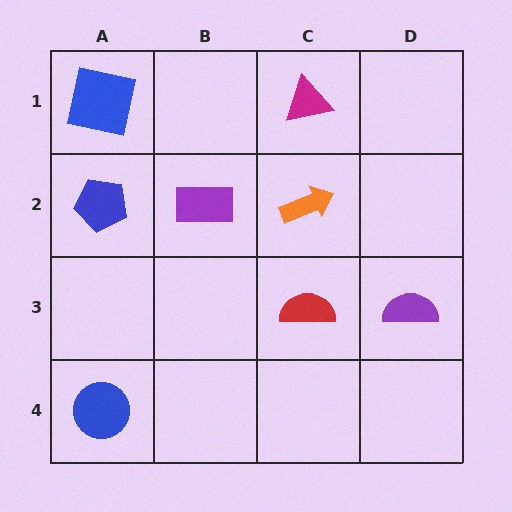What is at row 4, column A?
A blue circle.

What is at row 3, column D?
A purple semicircle.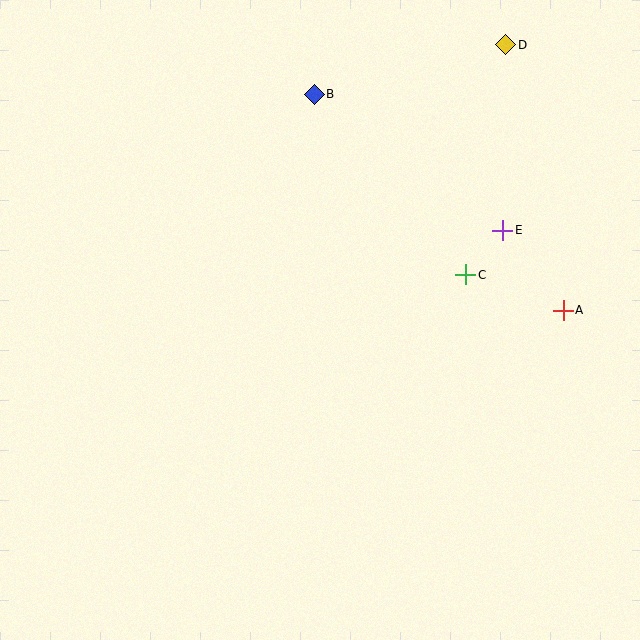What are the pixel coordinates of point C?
Point C is at (466, 275).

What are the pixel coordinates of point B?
Point B is at (314, 94).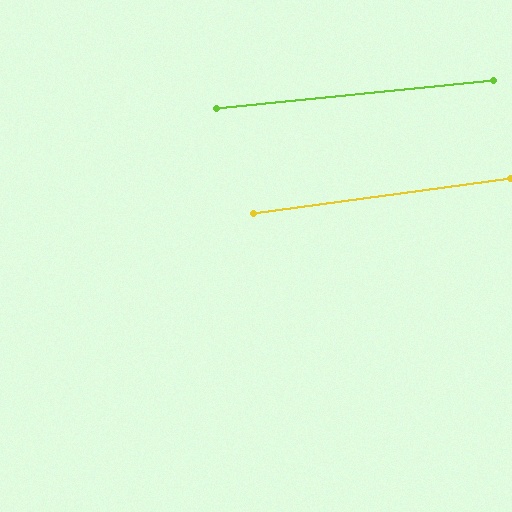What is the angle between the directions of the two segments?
Approximately 2 degrees.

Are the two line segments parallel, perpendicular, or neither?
Parallel — their directions differ by only 1.9°.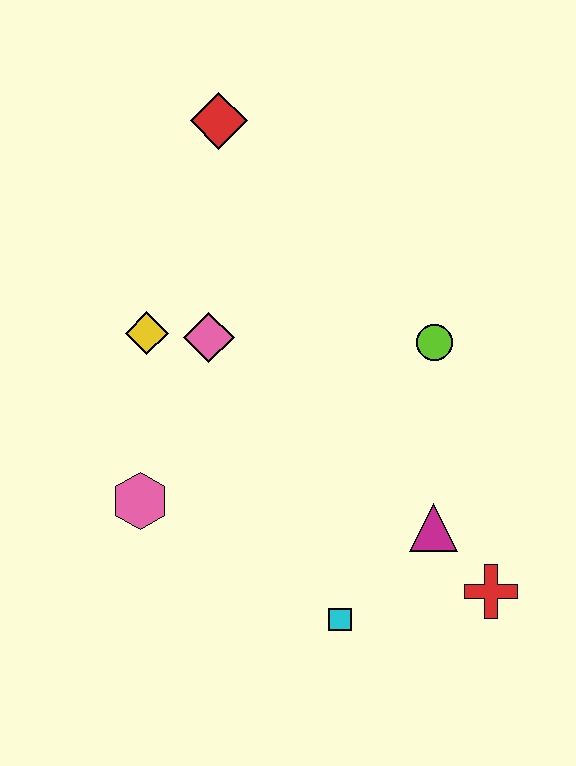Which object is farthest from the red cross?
The red diamond is farthest from the red cross.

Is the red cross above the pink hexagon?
No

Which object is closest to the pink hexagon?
The yellow diamond is closest to the pink hexagon.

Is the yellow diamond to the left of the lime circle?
Yes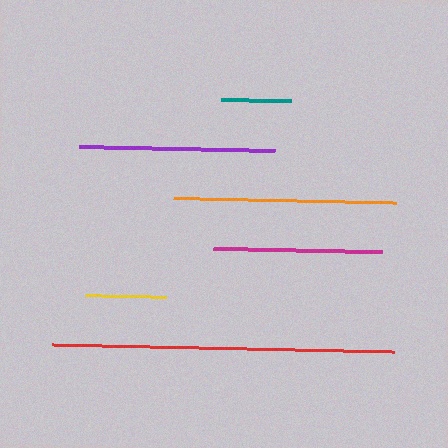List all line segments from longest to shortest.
From longest to shortest: red, orange, purple, magenta, yellow, teal.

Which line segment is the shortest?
The teal line is the shortest at approximately 70 pixels.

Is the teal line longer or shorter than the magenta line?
The magenta line is longer than the teal line.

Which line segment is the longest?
The red line is the longest at approximately 342 pixels.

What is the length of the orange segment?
The orange segment is approximately 223 pixels long.